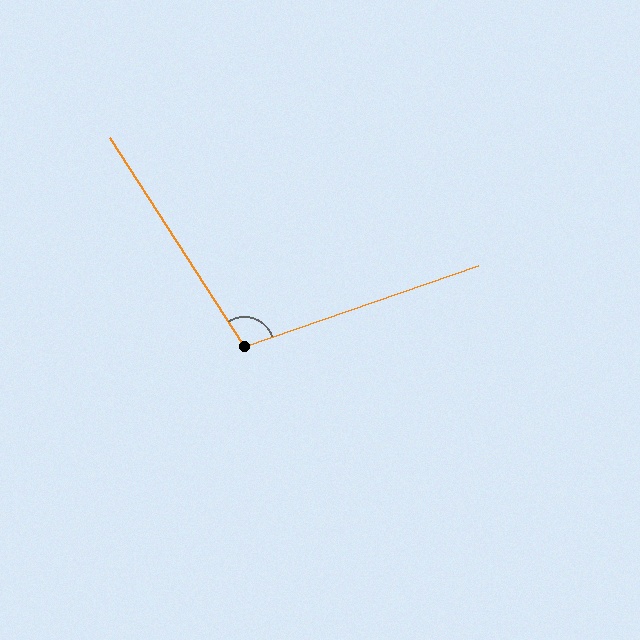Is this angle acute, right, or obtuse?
It is obtuse.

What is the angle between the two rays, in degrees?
Approximately 104 degrees.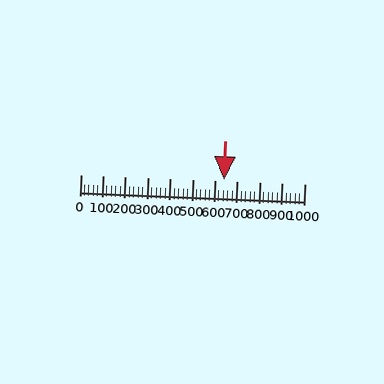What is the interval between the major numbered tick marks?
The major tick marks are spaced 100 units apart.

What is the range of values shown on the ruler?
The ruler shows values from 0 to 1000.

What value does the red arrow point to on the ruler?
The red arrow points to approximately 639.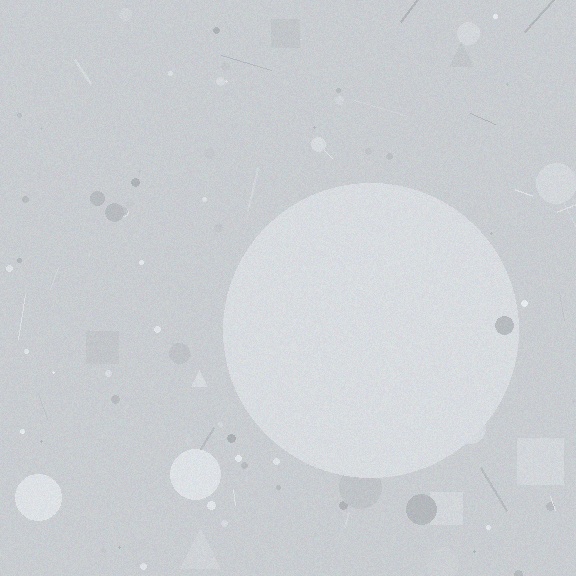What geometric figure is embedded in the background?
A circle is embedded in the background.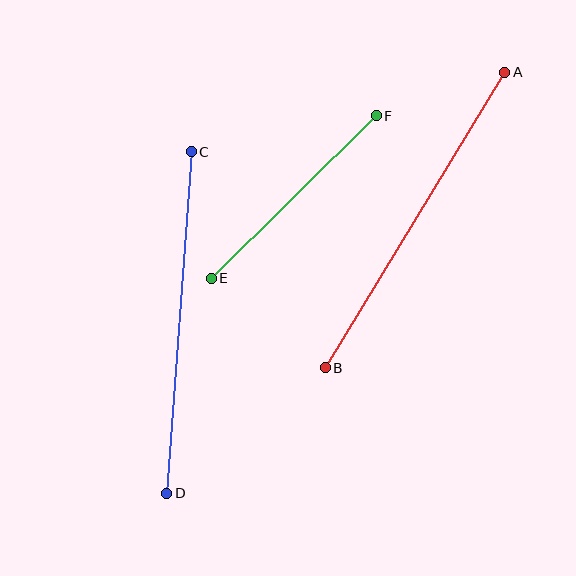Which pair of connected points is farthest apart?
Points A and B are farthest apart.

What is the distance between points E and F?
The distance is approximately 232 pixels.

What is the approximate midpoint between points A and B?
The midpoint is at approximately (415, 220) pixels.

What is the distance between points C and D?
The distance is approximately 342 pixels.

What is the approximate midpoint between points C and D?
The midpoint is at approximately (179, 322) pixels.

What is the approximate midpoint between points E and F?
The midpoint is at approximately (294, 197) pixels.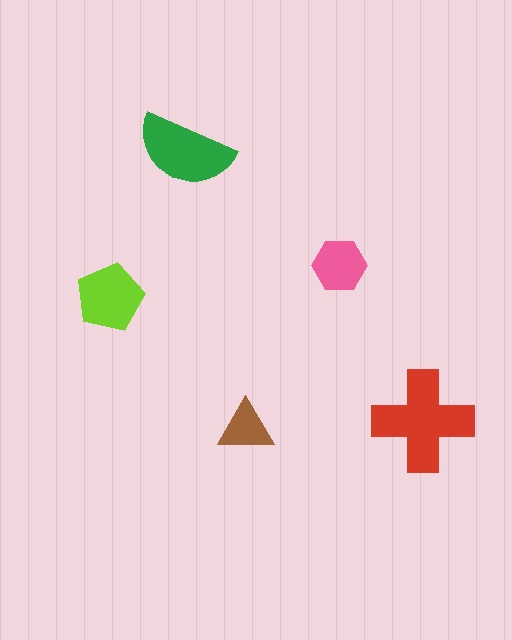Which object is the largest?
The red cross.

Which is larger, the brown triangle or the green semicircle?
The green semicircle.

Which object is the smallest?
The brown triangle.